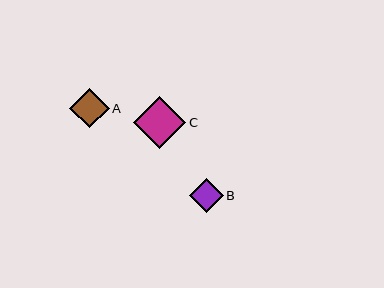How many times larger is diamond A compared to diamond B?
Diamond A is approximately 1.2 times the size of diamond B.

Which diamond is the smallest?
Diamond B is the smallest with a size of approximately 34 pixels.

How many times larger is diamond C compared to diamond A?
Diamond C is approximately 1.3 times the size of diamond A.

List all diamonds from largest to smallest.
From largest to smallest: C, A, B.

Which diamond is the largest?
Diamond C is the largest with a size of approximately 52 pixels.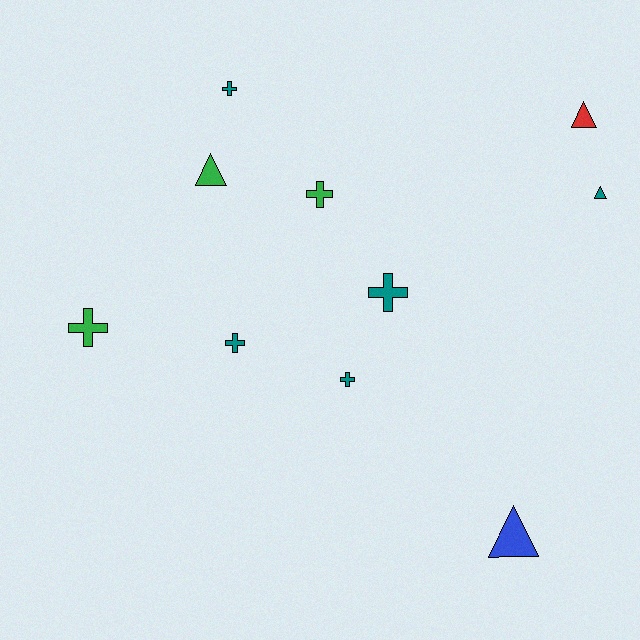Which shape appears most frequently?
Cross, with 6 objects.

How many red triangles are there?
There is 1 red triangle.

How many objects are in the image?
There are 10 objects.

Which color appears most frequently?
Teal, with 5 objects.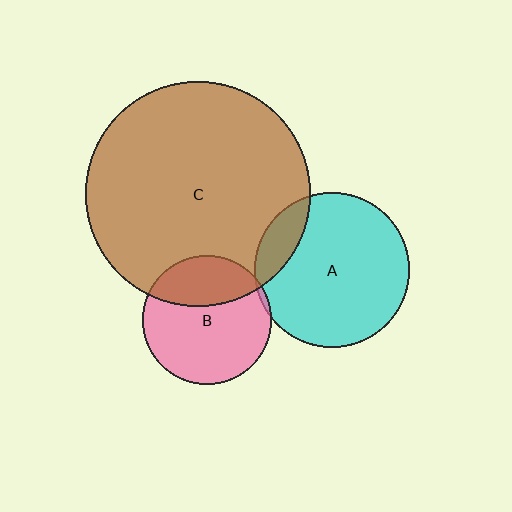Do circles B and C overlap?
Yes.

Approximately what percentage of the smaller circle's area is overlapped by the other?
Approximately 30%.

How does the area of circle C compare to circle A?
Approximately 2.1 times.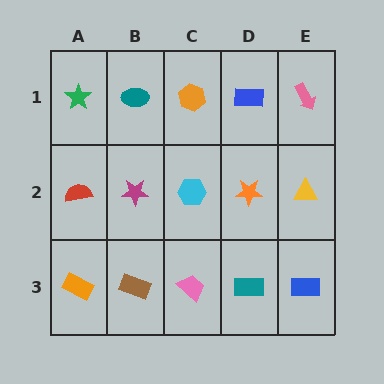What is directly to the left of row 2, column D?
A cyan hexagon.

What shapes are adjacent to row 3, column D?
An orange star (row 2, column D), a pink trapezoid (row 3, column C), a blue rectangle (row 3, column E).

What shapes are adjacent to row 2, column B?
A teal ellipse (row 1, column B), a brown rectangle (row 3, column B), a red semicircle (row 2, column A), a cyan hexagon (row 2, column C).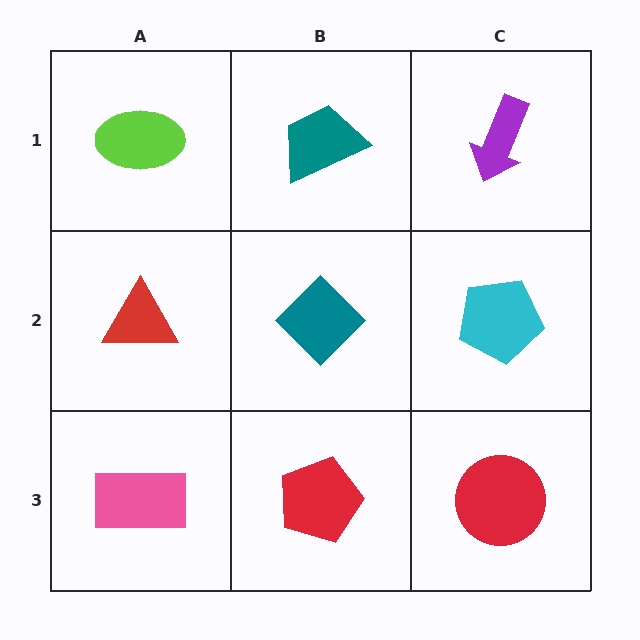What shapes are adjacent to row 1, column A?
A red triangle (row 2, column A), a teal trapezoid (row 1, column B).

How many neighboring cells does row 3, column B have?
3.